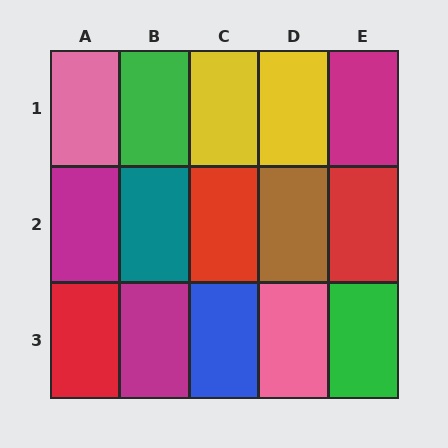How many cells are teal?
1 cell is teal.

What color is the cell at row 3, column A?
Red.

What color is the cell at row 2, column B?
Teal.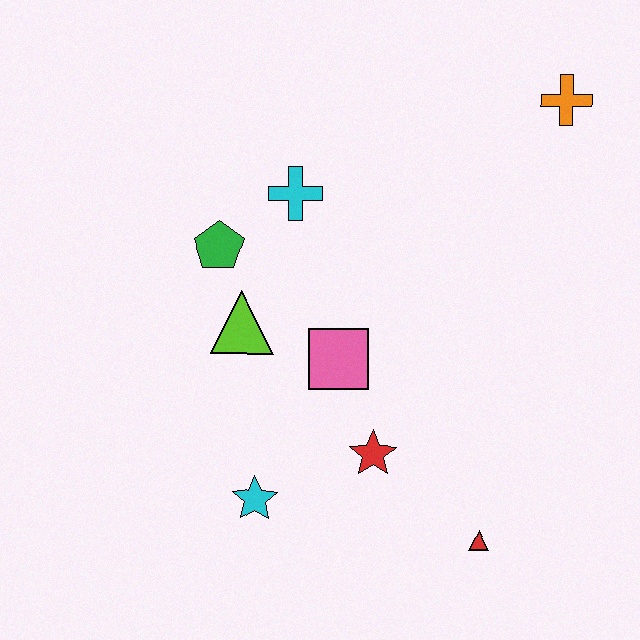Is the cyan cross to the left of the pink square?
Yes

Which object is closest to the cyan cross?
The green pentagon is closest to the cyan cross.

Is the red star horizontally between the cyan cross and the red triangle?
Yes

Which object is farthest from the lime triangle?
The orange cross is farthest from the lime triangle.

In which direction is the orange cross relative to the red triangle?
The orange cross is above the red triangle.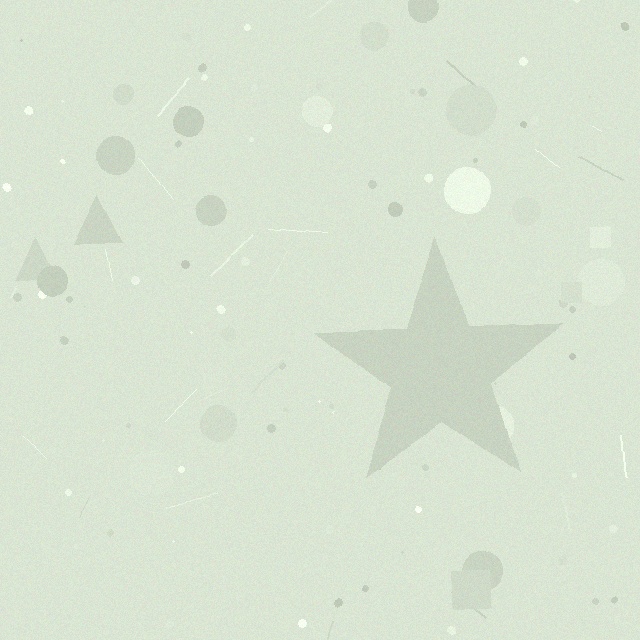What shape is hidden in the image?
A star is hidden in the image.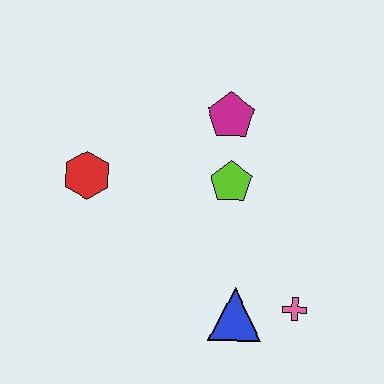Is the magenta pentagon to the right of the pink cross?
No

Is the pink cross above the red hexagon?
No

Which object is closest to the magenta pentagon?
The lime pentagon is closest to the magenta pentagon.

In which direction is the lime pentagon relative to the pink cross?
The lime pentagon is above the pink cross.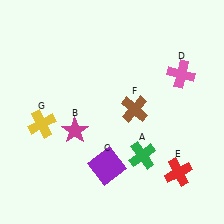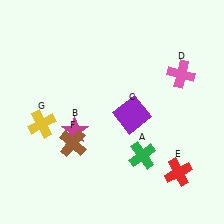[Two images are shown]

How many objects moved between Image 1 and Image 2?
2 objects moved between the two images.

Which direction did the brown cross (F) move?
The brown cross (F) moved left.